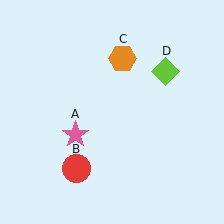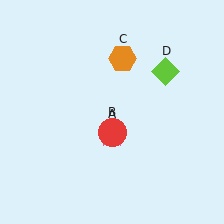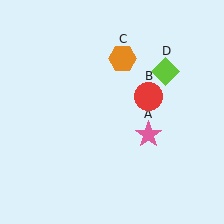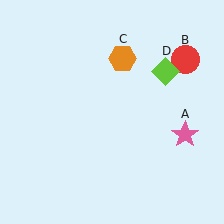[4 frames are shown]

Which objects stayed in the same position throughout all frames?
Orange hexagon (object C) and lime diamond (object D) remained stationary.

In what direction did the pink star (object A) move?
The pink star (object A) moved right.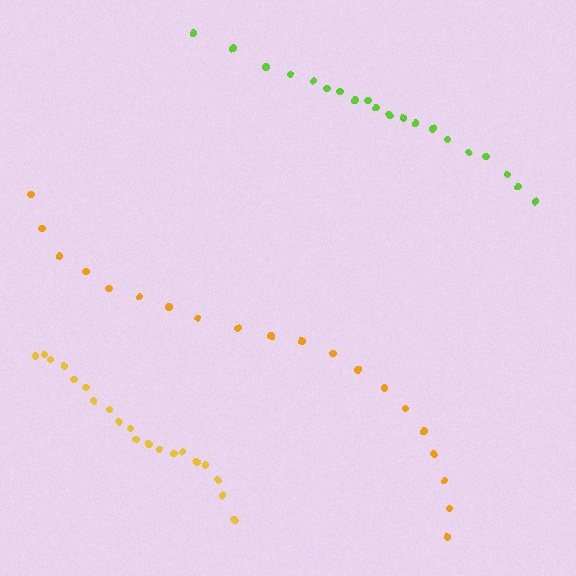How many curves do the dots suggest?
There are 3 distinct paths.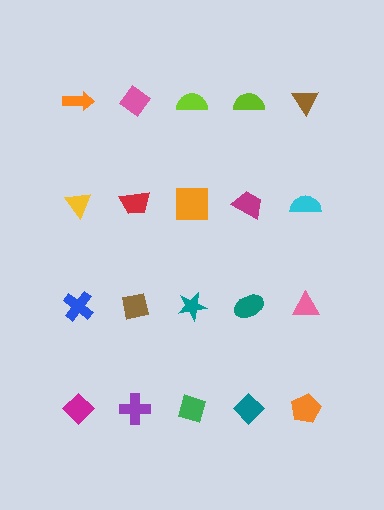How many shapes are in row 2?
5 shapes.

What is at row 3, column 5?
A pink triangle.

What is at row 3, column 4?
A teal ellipse.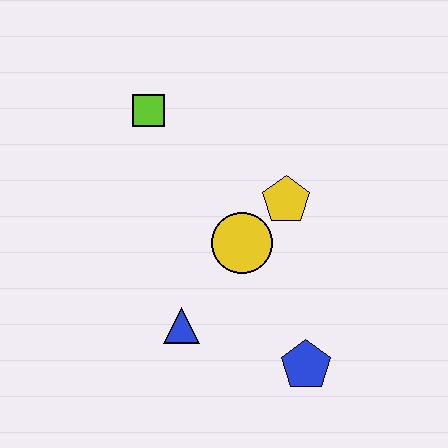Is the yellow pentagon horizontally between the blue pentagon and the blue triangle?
Yes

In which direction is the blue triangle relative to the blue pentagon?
The blue triangle is to the left of the blue pentagon.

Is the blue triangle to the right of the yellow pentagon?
No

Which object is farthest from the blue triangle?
The lime square is farthest from the blue triangle.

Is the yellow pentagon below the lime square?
Yes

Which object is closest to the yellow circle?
The yellow pentagon is closest to the yellow circle.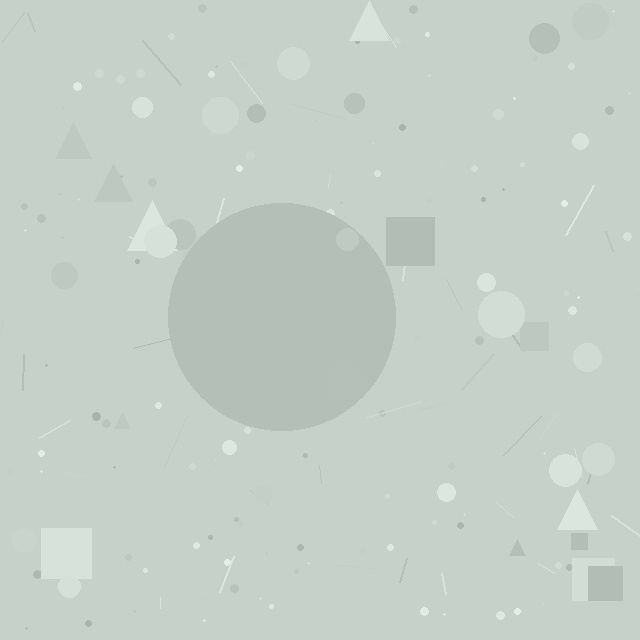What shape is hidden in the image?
A circle is hidden in the image.